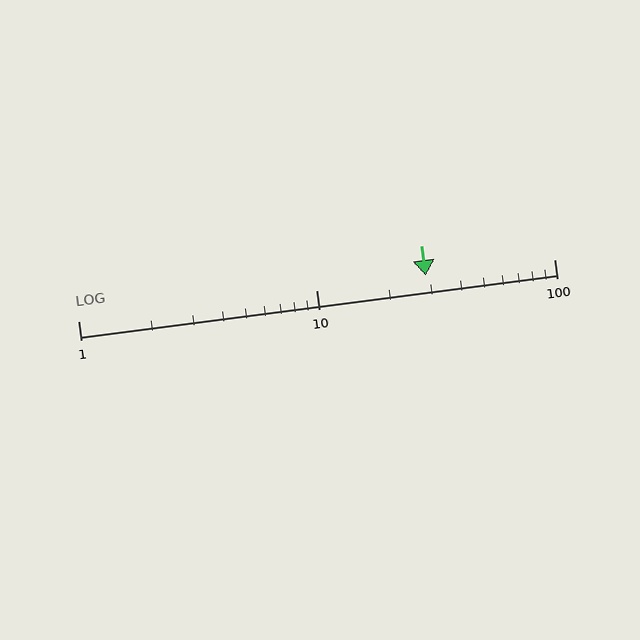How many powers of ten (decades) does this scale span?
The scale spans 2 decades, from 1 to 100.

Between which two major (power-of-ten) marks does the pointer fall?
The pointer is between 10 and 100.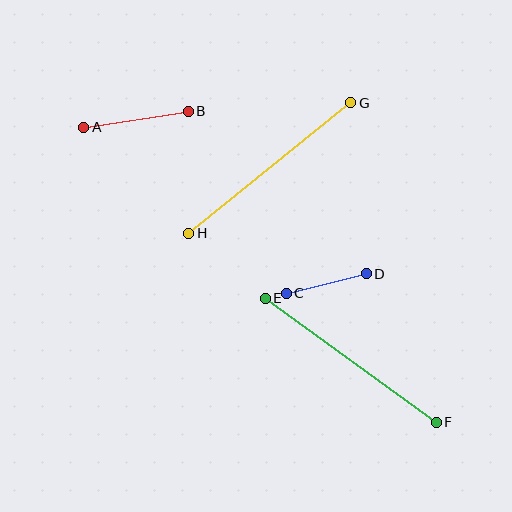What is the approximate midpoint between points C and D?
The midpoint is at approximately (326, 284) pixels.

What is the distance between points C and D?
The distance is approximately 83 pixels.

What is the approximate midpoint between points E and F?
The midpoint is at approximately (351, 360) pixels.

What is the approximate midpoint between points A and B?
The midpoint is at approximately (136, 119) pixels.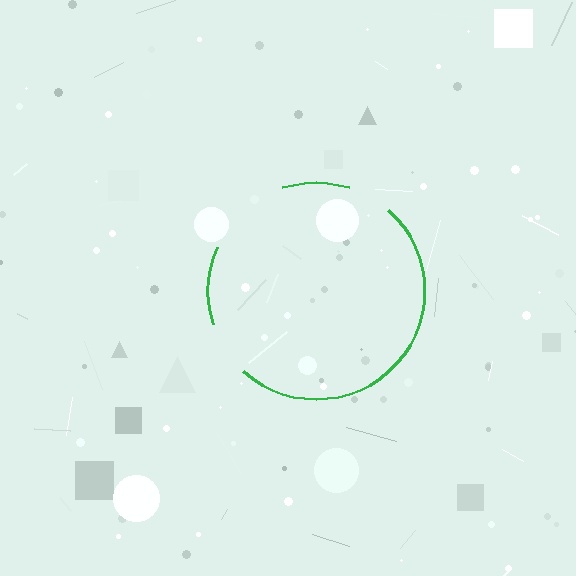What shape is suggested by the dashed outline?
The dashed outline suggests a circle.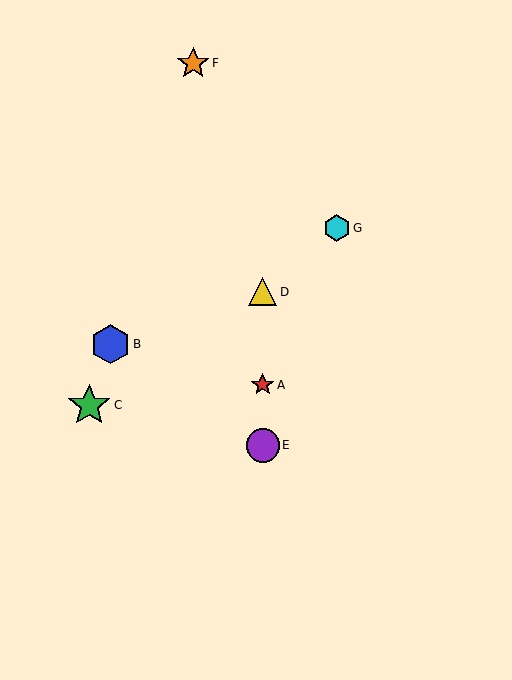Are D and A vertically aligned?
Yes, both are at x≈263.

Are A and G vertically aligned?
No, A is at x≈263 and G is at x≈337.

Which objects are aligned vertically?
Objects A, D, E are aligned vertically.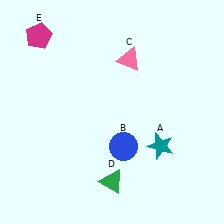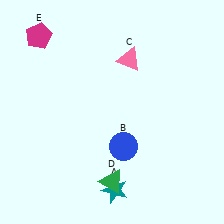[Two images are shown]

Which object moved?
The teal star (A) moved left.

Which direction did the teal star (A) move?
The teal star (A) moved left.